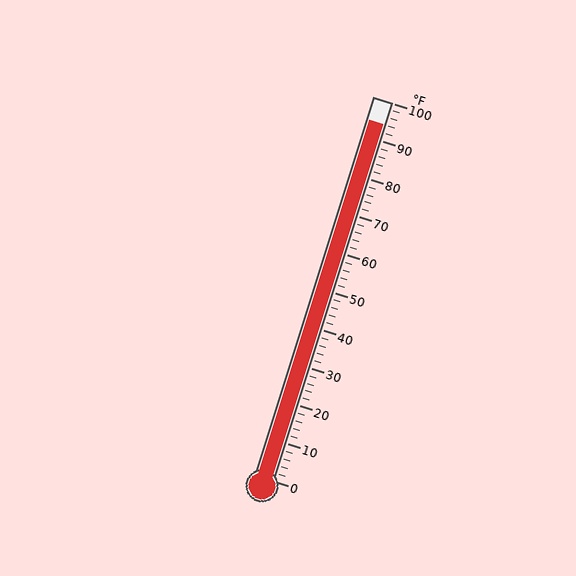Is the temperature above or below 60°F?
The temperature is above 60°F.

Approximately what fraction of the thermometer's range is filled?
The thermometer is filled to approximately 95% of its range.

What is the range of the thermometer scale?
The thermometer scale ranges from 0°F to 100°F.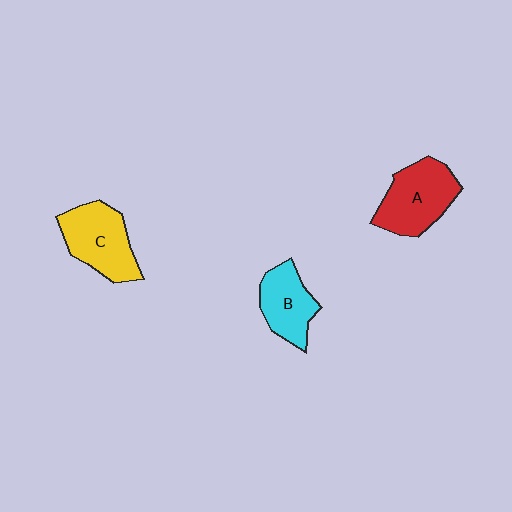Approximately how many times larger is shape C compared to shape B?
Approximately 1.3 times.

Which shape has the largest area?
Shape A (red).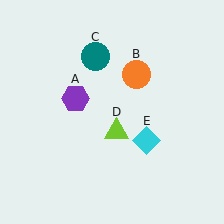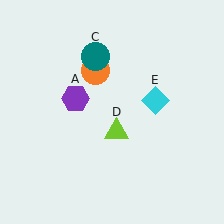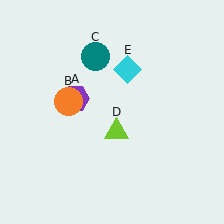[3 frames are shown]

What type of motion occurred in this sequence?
The orange circle (object B), cyan diamond (object E) rotated counterclockwise around the center of the scene.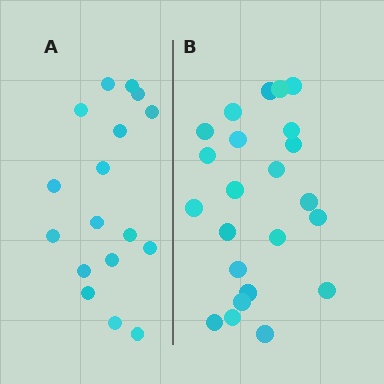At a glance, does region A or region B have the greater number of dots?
Region B (the right region) has more dots.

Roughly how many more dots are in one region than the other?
Region B has about 6 more dots than region A.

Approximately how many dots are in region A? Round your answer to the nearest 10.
About 20 dots. (The exact count is 17, which rounds to 20.)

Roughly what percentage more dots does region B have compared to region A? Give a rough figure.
About 35% more.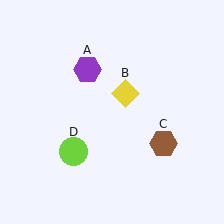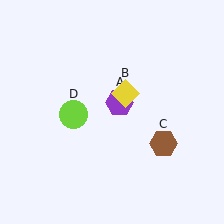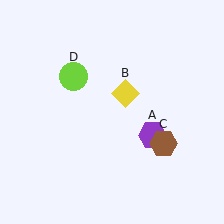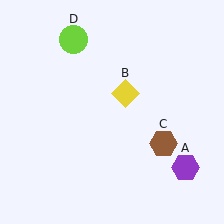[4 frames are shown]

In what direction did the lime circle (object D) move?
The lime circle (object D) moved up.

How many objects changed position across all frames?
2 objects changed position: purple hexagon (object A), lime circle (object D).